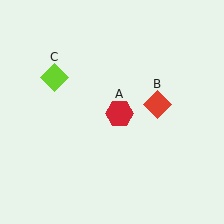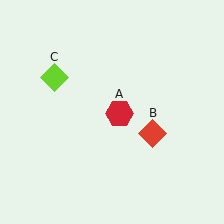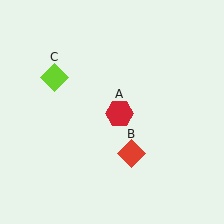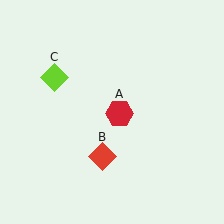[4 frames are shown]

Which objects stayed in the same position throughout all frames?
Red hexagon (object A) and lime diamond (object C) remained stationary.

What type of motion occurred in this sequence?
The red diamond (object B) rotated clockwise around the center of the scene.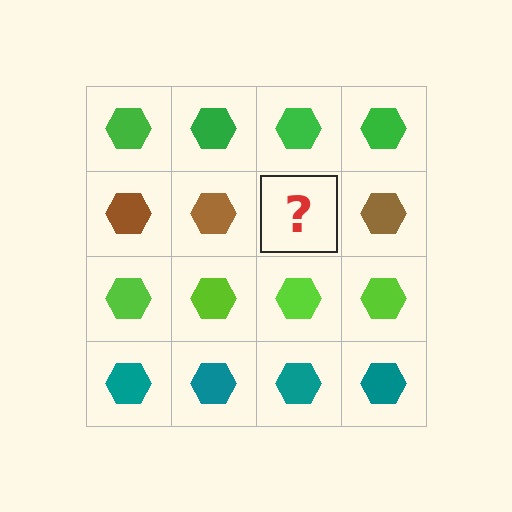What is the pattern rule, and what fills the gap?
The rule is that each row has a consistent color. The gap should be filled with a brown hexagon.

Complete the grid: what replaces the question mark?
The question mark should be replaced with a brown hexagon.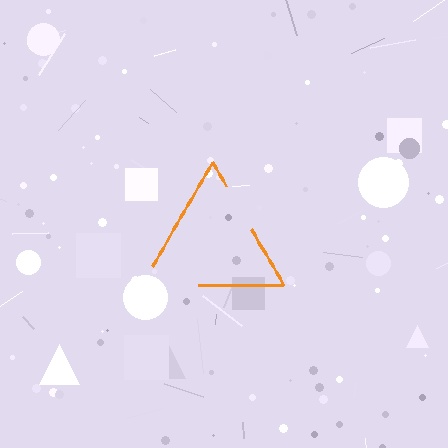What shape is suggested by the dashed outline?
The dashed outline suggests a triangle.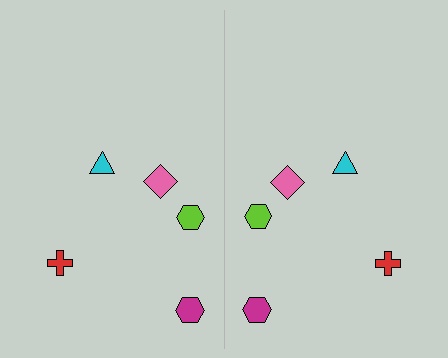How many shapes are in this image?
There are 10 shapes in this image.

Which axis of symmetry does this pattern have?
The pattern has a vertical axis of symmetry running through the center of the image.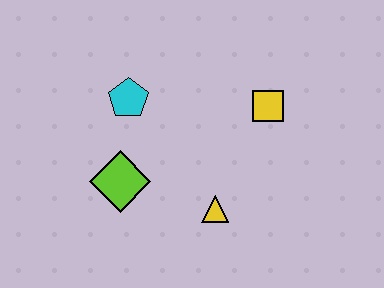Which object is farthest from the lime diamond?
The yellow square is farthest from the lime diamond.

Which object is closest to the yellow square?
The yellow triangle is closest to the yellow square.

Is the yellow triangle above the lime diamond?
No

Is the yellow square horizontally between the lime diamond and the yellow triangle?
No